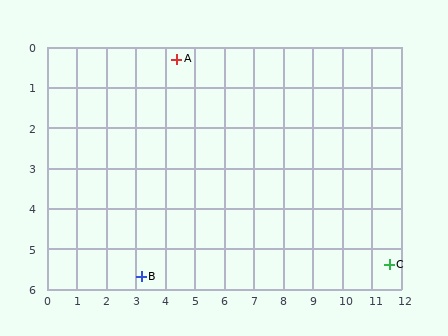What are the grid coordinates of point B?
Point B is at approximately (3.2, 5.7).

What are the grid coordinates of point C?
Point C is at approximately (11.6, 5.4).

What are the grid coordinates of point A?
Point A is at approximately (4.4, 0.3).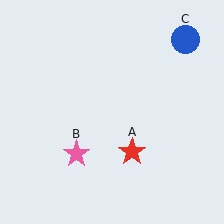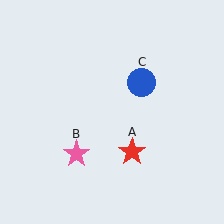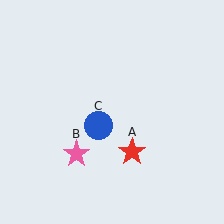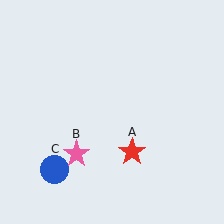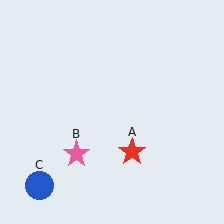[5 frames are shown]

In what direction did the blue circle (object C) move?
The blue circle (object C) moved down and to the left.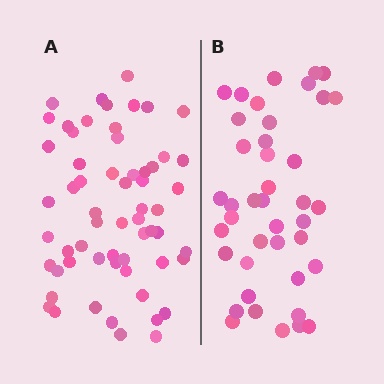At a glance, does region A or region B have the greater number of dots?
Region A (the left region) has more dots.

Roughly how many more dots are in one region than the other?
Region A has approximately 20 more dots than region B.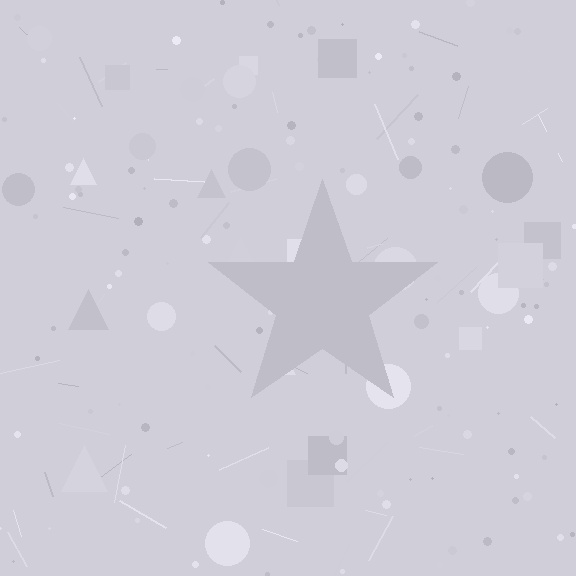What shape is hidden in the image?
A star is hidden in the image.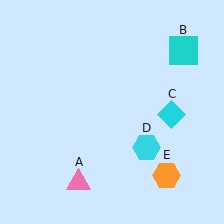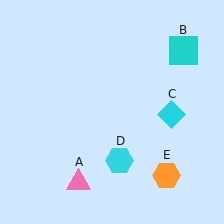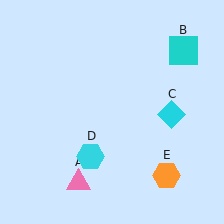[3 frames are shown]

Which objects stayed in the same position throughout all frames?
Pink triangle (object A) and cyan square (object B) and cyan diamond (object C) and orange hexagon (object E) remained stationary.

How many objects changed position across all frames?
1 object changed position: cyan hexagon (object D).